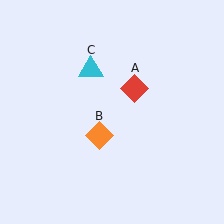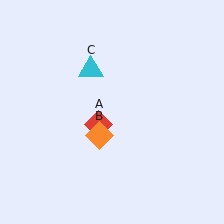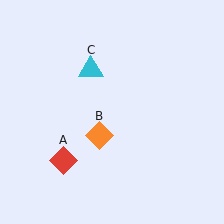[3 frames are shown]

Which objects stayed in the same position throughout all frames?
Orange diamond (object B) and cyan triangle (object C) remained stationary.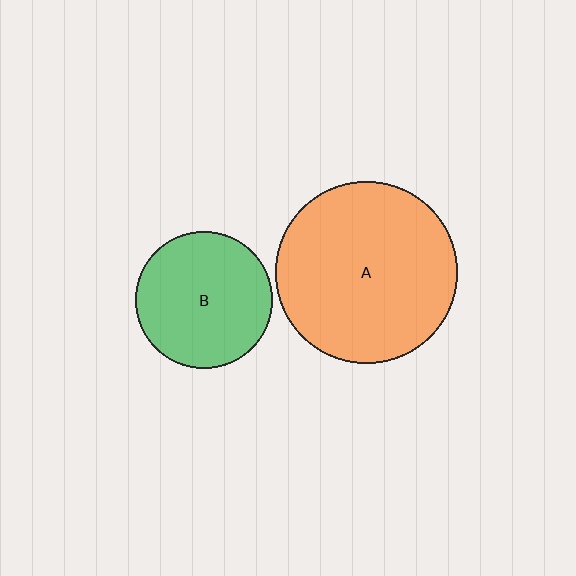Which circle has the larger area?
Circle A (orange).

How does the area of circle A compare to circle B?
Approximately 1.8 times.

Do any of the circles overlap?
No, none of the circles overlap.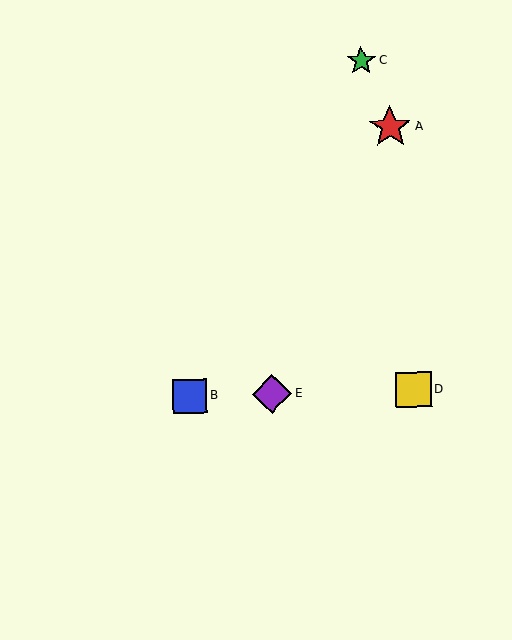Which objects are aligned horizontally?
Objects B, D, E are aligned horizontally.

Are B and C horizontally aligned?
No, B is at y≈396 and C is at y≈61.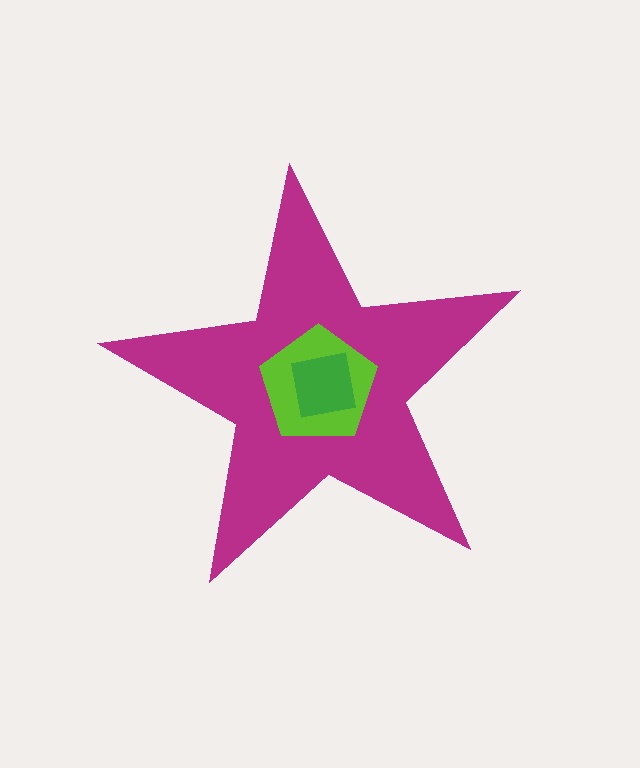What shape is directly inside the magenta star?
The lime pentagon.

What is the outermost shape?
The magenta star.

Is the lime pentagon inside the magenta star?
Yes.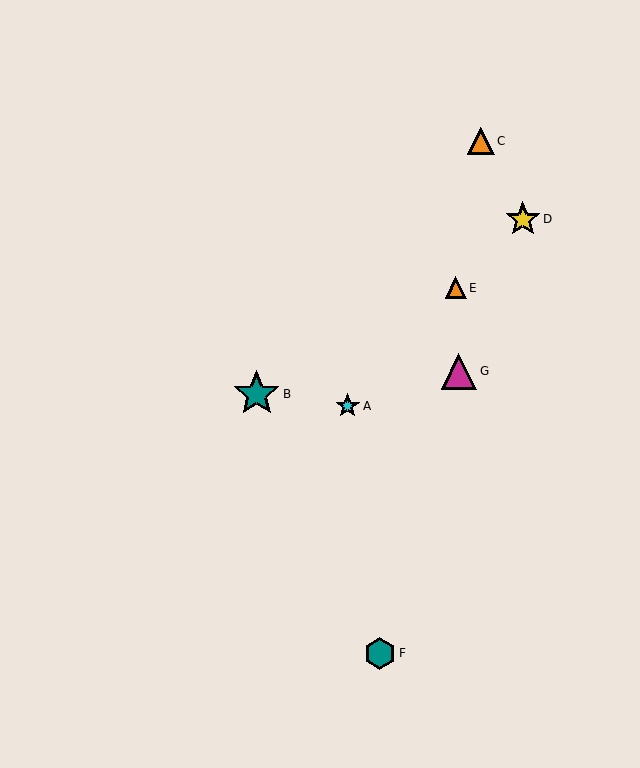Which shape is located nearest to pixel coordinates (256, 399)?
The teal star (labeled B) at (257, 394) is nearest to that location.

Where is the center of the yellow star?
The center of the yellow star is at (523, 219).